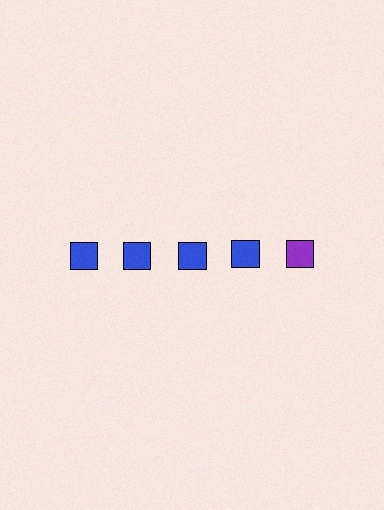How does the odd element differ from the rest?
It has a different color: purple instead of blue.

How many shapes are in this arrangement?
There are 5 shapes arranged in a grid pattern.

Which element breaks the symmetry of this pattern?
The purple square in the top row, rightmost column breaks the symmetry. All other shapes are blue squares.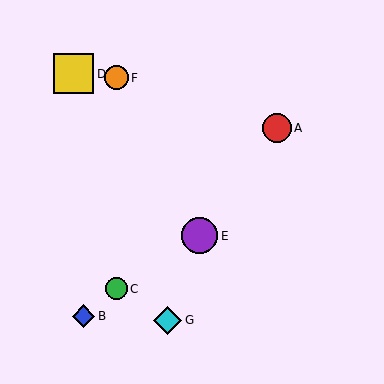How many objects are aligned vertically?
2 objects (C, F) are aligned vertically.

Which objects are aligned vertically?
Objects C, F are aligned vertically.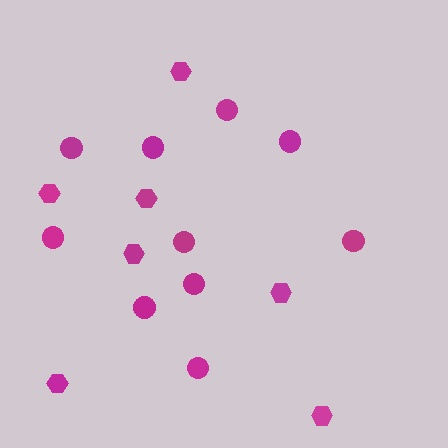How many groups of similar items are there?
There are 2 groups: one group of circles (10) and one group of hexagons (7).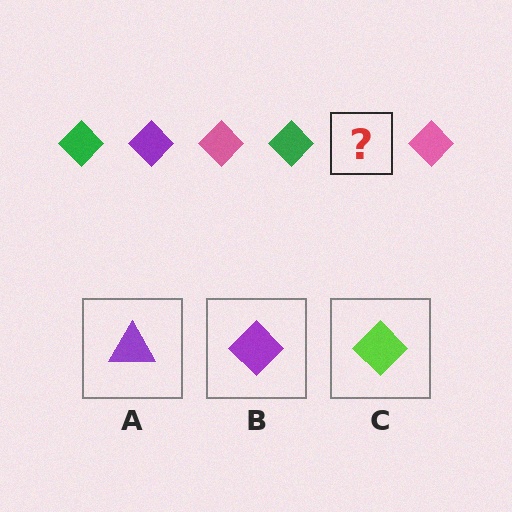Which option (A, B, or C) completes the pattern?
B.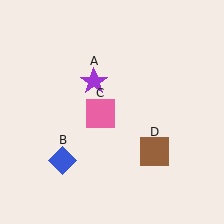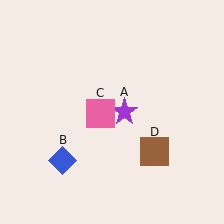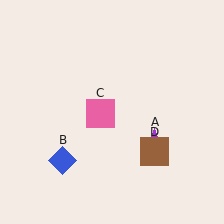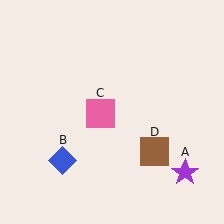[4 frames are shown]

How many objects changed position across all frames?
1 object changed position: purple star (object A).